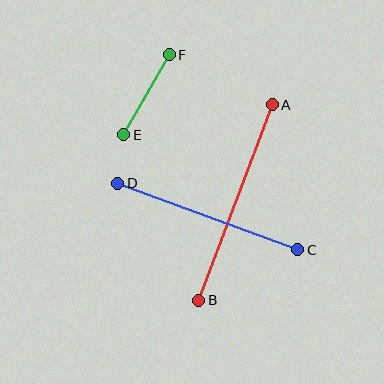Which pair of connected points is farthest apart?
Points A and B are farthest apart.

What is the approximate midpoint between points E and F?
The midpoint is at approximately (146, 95) pixels.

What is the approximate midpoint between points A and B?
The midpoint is at approximately (235, 203) pixels.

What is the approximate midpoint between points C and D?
The midpoint is at approximately (208, 217) pixels.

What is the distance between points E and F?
The distance is approximately 92 pixels.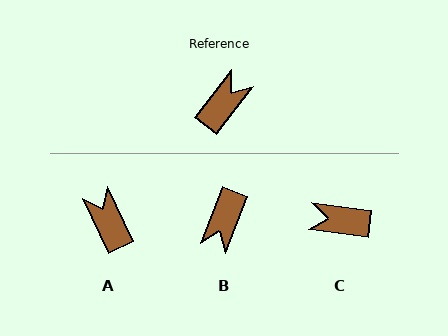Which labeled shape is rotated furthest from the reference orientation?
B, about 163 degrees away.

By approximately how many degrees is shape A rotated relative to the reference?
Approximately 63 degrees counter-clockwise.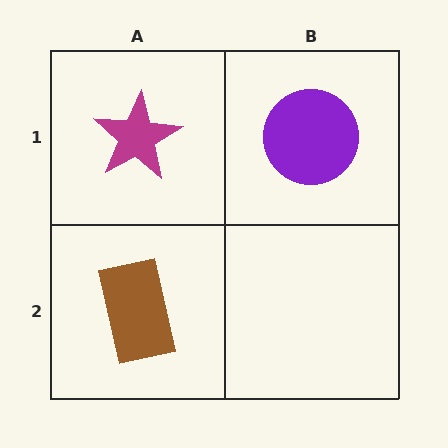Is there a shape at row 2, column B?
No, that cell is empty.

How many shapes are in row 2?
1 shape.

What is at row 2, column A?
A brown rectangle.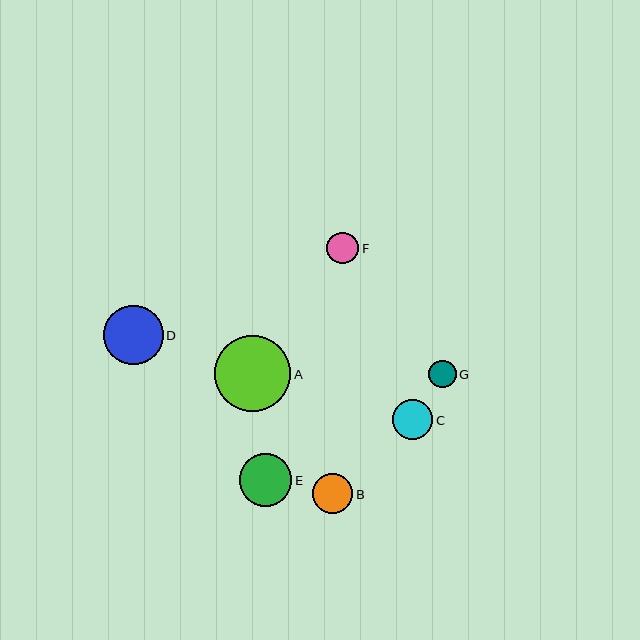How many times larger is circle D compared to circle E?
Circle D is approximately 1.1 times the size of circle E.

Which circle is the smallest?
Circle G is the smallest with a size of approximately 27 pixels.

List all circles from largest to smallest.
From largest to smallest: A, D, E, C, B, F, G.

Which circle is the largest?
Circle A is the largest with a size of approximately 76 pixels.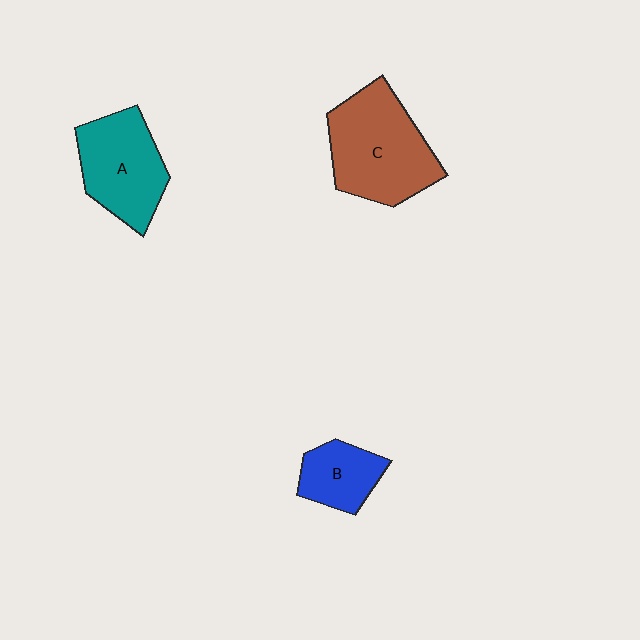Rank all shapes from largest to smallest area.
From largest to smallest: C (brown), A (teal), B (blue).